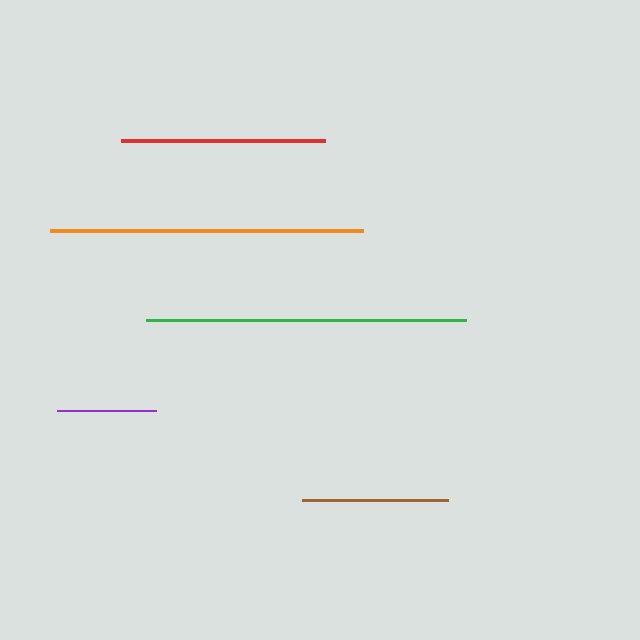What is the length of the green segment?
The green segment is approximately 319 pixels long.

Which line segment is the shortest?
The purple line is the shortest at approximately 98 pixels.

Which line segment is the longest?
The green line is the longest at approximately 319 pixels.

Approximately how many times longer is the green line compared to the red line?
The green line is approximately 1.6 times the length of the red line.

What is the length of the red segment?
The red segment is approximately 204 pixels long.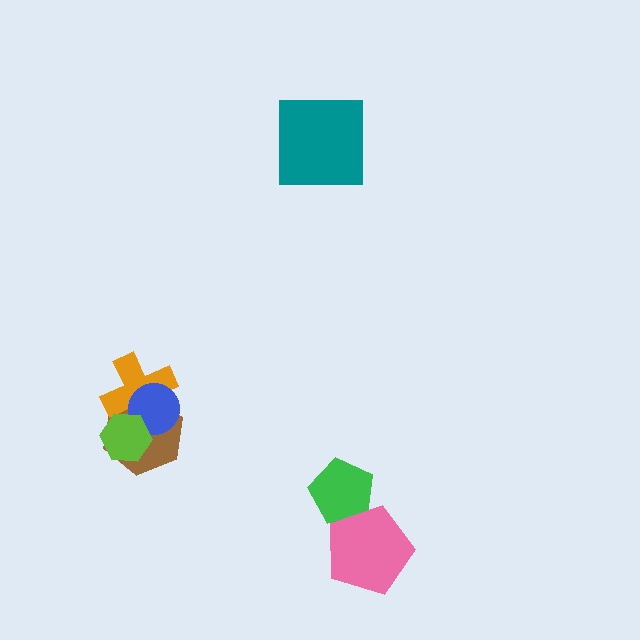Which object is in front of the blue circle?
The lime hexagon is in front of the blue circle.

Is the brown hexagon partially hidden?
Yes, it is partially covered by another shape.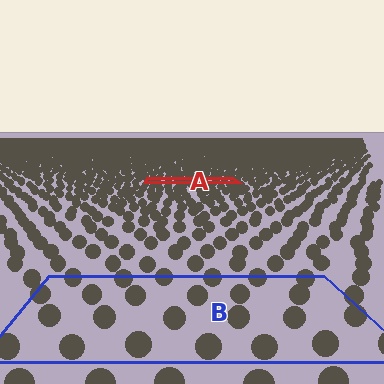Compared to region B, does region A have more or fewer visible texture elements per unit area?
Region A has more texture elements per unit area — they are packed more densely because it is farther away.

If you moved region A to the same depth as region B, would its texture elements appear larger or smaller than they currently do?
They would appear larger. At a closer depth, the same texture elements are projected at a bigger on-screen size.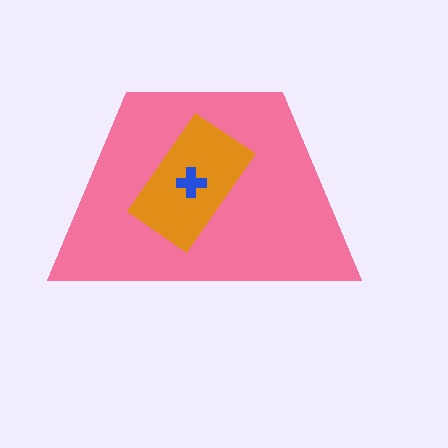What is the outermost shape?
The pink trapezoid.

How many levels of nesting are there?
3.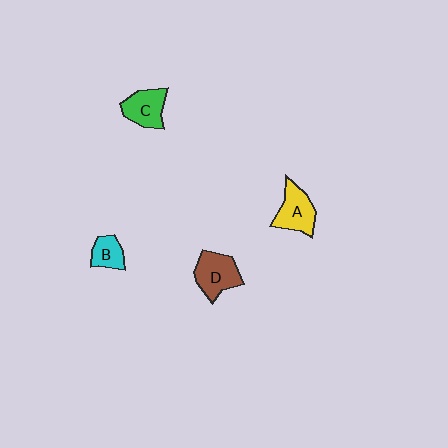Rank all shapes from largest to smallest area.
From largest to smallest: D (brown), A (yellow), C (green), B (cyan).